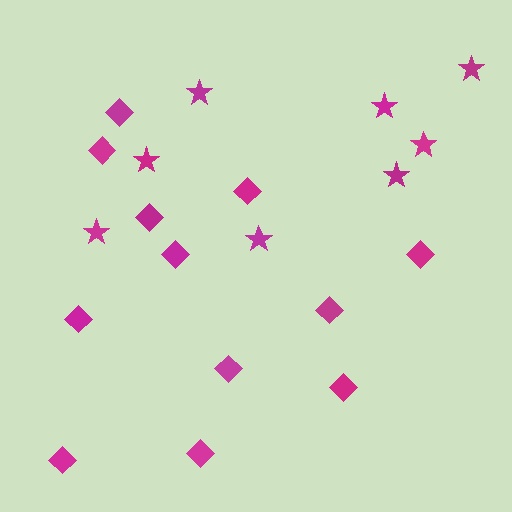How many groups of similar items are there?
There are 2 groups: one group of diamonds (12) and one group of stars (8).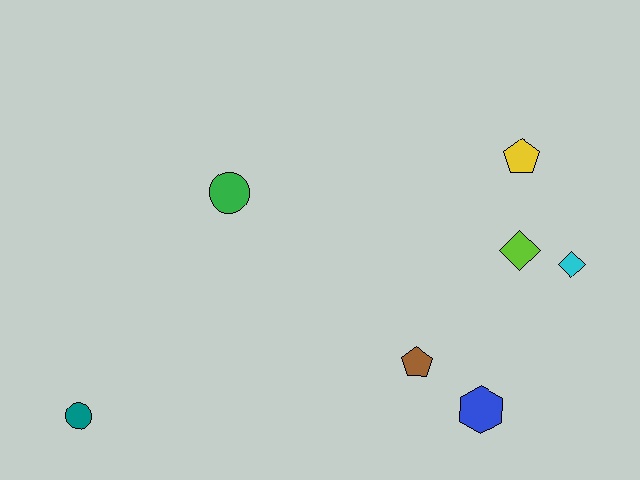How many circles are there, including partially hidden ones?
There are 2 circles.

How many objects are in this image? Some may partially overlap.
There are 7 objects.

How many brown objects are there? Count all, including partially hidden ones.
There is 1 brown object.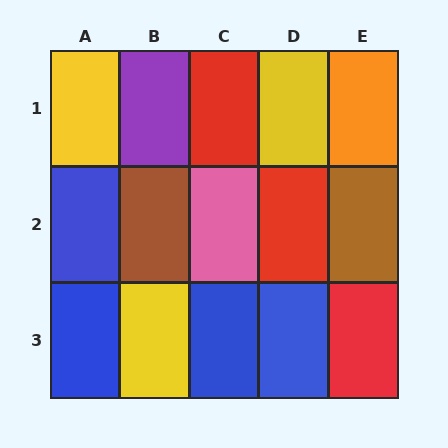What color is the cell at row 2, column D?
Red.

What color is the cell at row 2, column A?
Blue.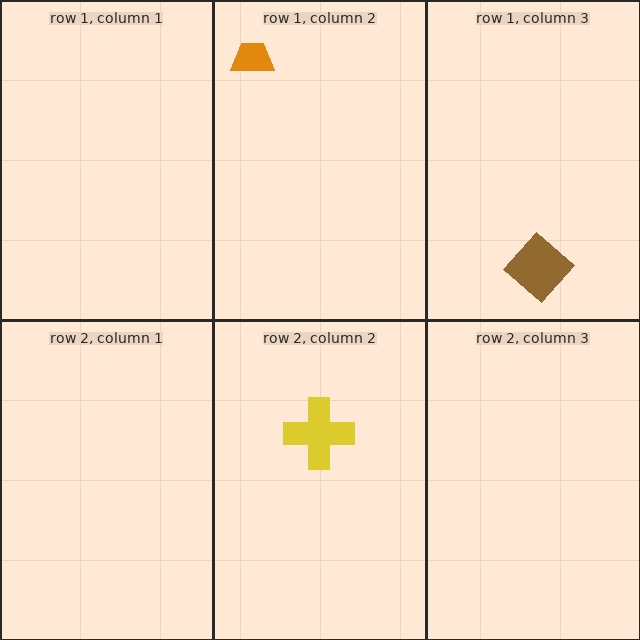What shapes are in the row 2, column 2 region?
The yellow cross.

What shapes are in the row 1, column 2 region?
The orange trapezoid.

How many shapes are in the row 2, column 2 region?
1.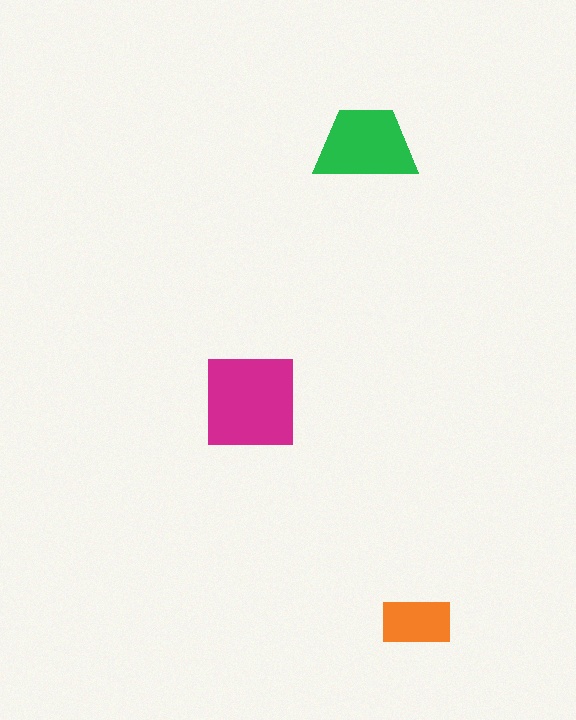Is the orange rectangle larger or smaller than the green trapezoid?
Smaller.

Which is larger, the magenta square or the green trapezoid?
The magenta square.